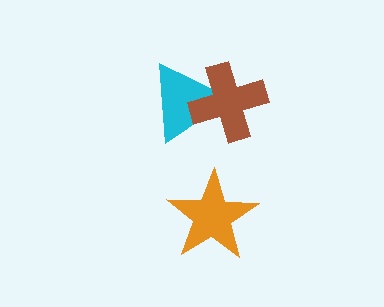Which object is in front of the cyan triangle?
The brown cross is in front of the cyan triangle.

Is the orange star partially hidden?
No, no other shape covers it.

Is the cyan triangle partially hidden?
Yes, it is partially covered by another shape.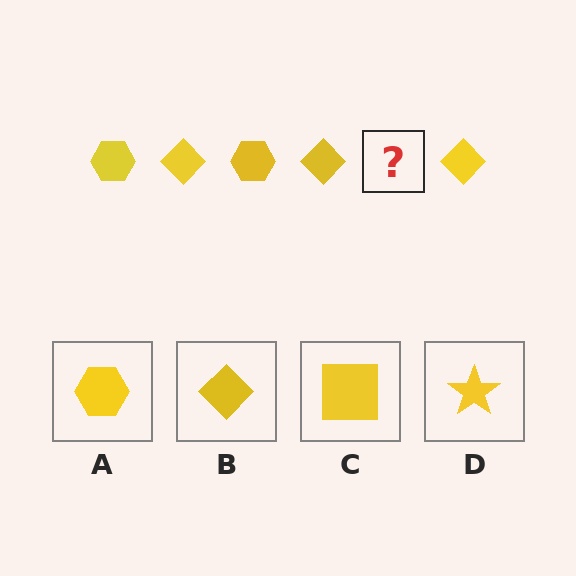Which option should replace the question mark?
Option A.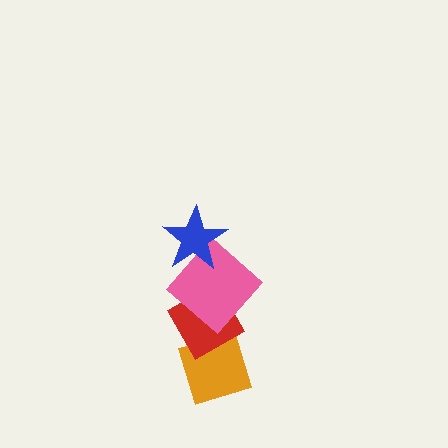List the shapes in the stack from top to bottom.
From top to bottom: the blue star, the pink diamond, the red diamond, the orange diamond.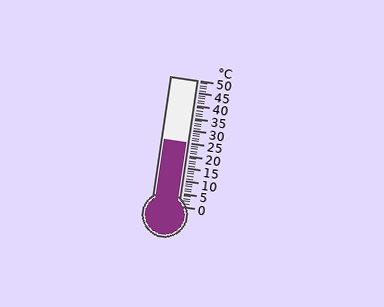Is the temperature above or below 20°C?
The temperature is above 20°C.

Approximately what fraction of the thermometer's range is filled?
The thermometer is filled to approximately 50% of its range.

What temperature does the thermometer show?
The thermometer shows approximately 25°C.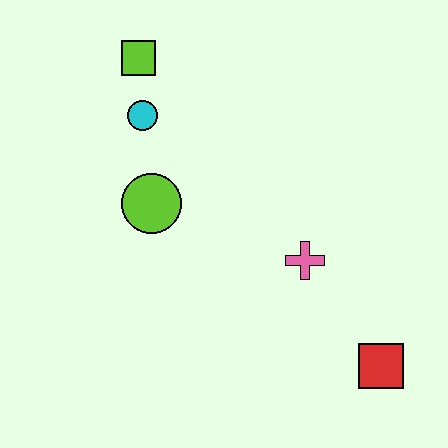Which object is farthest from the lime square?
The red square is farthest from the lime square.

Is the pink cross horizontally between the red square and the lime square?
Yes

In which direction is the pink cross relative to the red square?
The pink cross is above the red square.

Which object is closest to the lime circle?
The cyan circle is closest to the lime circle.